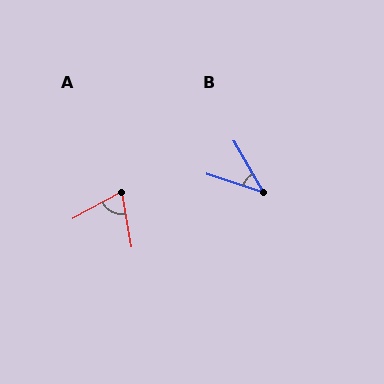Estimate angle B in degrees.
Approximately 42 degrees.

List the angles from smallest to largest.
B (42°), A (72°).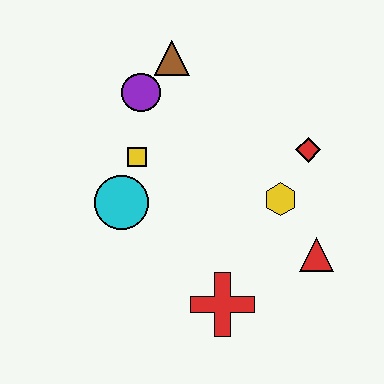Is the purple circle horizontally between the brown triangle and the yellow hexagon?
No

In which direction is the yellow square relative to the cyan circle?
The yellow square is above the cyan circle.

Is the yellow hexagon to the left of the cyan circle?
No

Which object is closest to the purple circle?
The brown triangle is closest to the purple circle.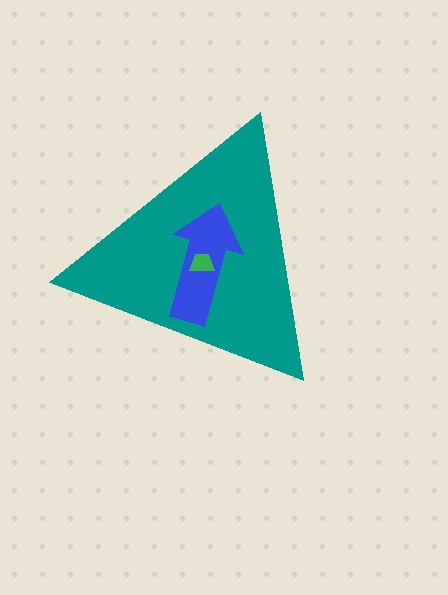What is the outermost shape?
The teal triangle.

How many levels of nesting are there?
3.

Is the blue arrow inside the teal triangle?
Yes.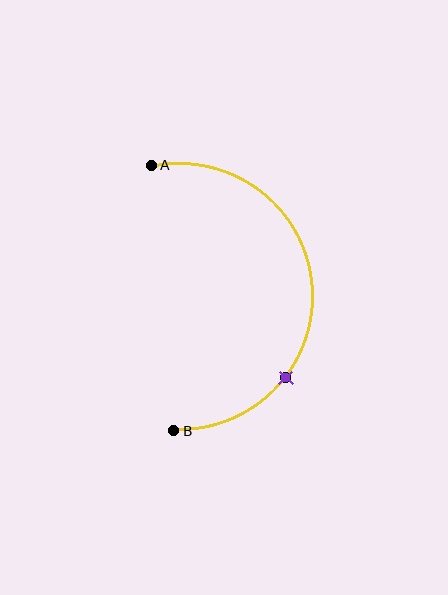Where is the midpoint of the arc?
The arc midpoint is the point on the curve farthest from the straight line joining A and B. It sits to the right of that line.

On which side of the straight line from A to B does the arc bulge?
The arc bulges to the right of the straight line connecting A and B.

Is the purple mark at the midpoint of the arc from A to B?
No. The purple mark lies on the arc but is closer to endpoint B. The arc midpoint would be at the point on the curve equidistant along the arc from both A and B.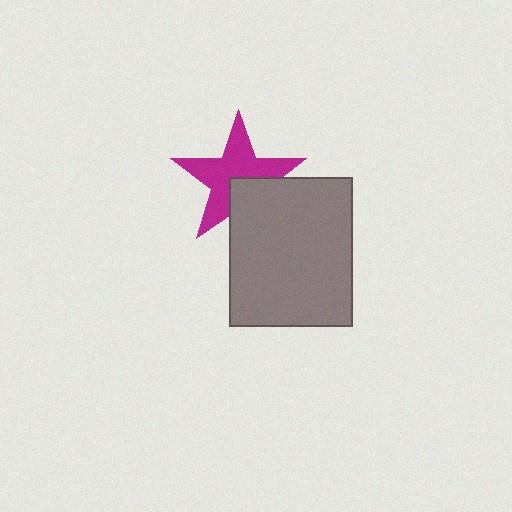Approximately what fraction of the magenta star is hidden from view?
Roughly 30% of the magenta star is hidden behind the gray rectangle.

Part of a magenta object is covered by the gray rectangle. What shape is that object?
It is a star.